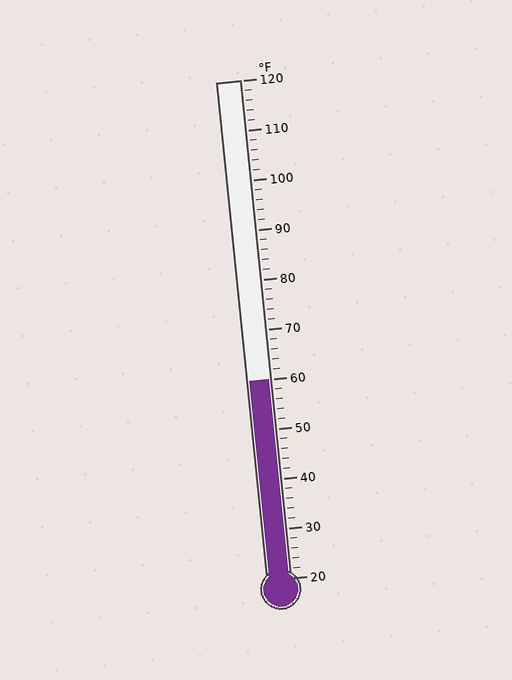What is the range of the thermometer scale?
The thermometer scale ranges from 20°F to 120°F.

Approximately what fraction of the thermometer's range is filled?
The thermometer is filled to approximately 40% of its range.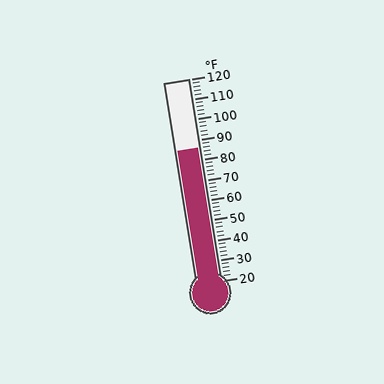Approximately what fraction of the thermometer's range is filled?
The thermometer is filled to approximately 65% of its range.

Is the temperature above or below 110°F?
The temperature is below 110°F.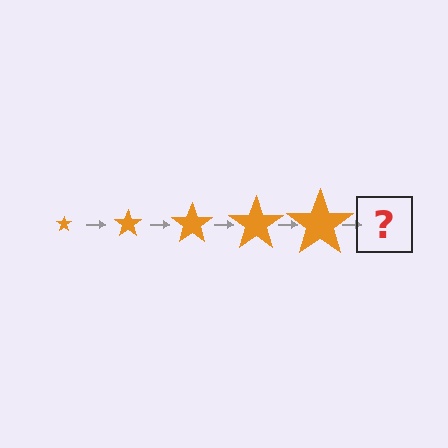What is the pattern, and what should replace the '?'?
The pattern is that the star gets progressively larger each step. The '?' should be an orange star, larger than the previous one.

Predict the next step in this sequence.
The next step is an orange star, larger than the previous one.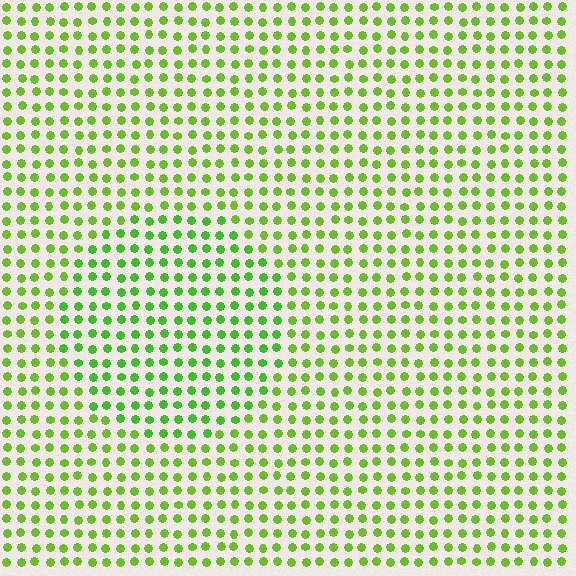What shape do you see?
I see a circle.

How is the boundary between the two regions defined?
The boundary is defined purely by a slight shift in hue (about 19 degrees). Spacing, size, and orientation are identical on both sides.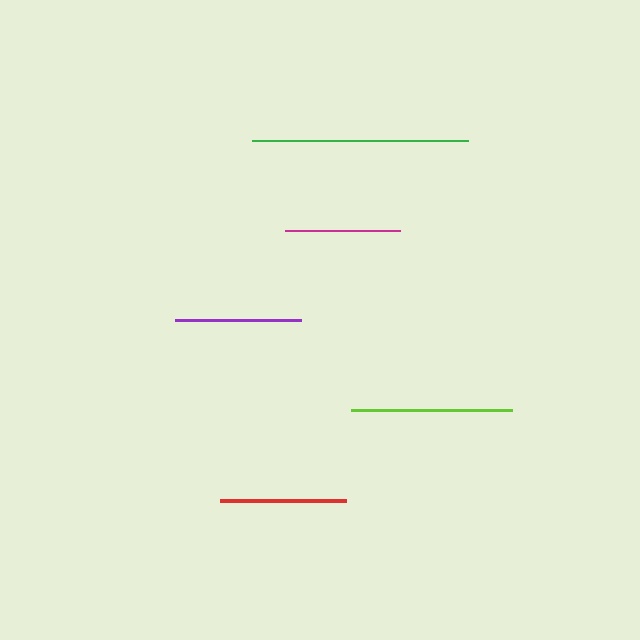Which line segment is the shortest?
The magenta line is the shortest at approximately 116 pixels.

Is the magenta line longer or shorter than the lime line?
The lime line is longer than the magenta line.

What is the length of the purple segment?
The purple segment is approximately 127 pixels long.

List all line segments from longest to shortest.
From longest to shortest: green, lime, purple, red, magenta.